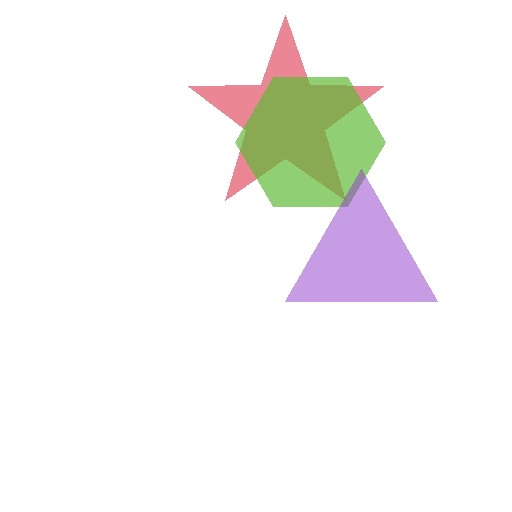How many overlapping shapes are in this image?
There are 3 overlapping shapes in the image.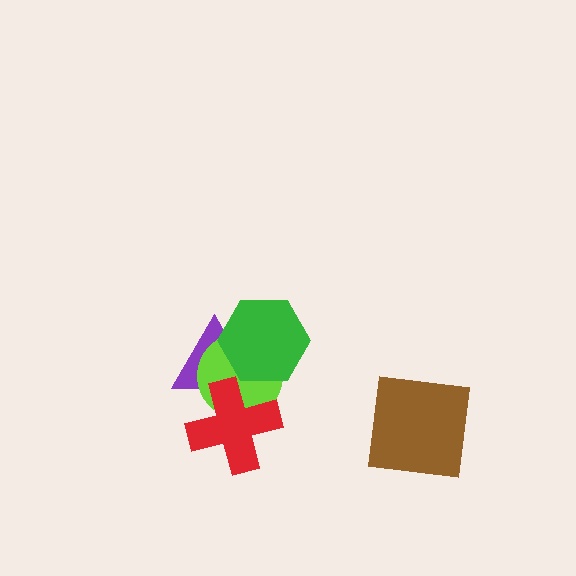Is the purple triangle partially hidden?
Yes, it is partially covered by another shape.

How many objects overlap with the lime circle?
3 objects overlap with the lime circle.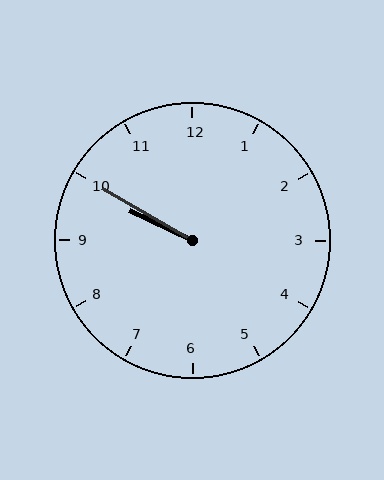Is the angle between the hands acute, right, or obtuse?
It is acute.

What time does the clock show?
9:50.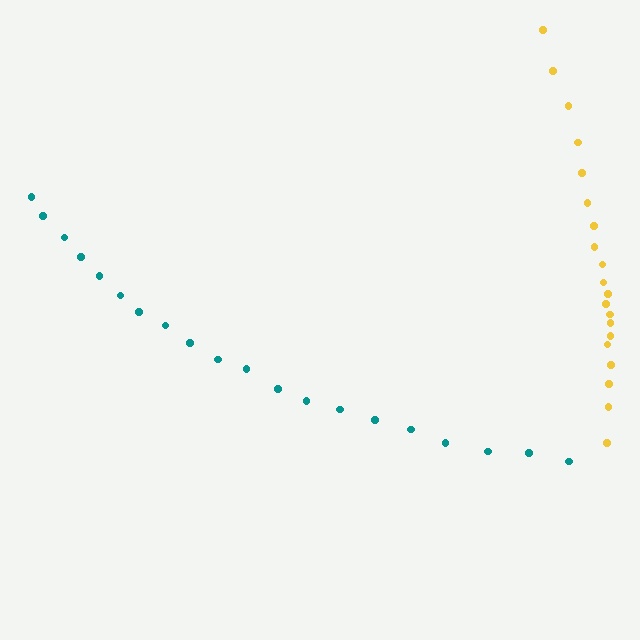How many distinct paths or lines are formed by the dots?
There are 2 distinct paths.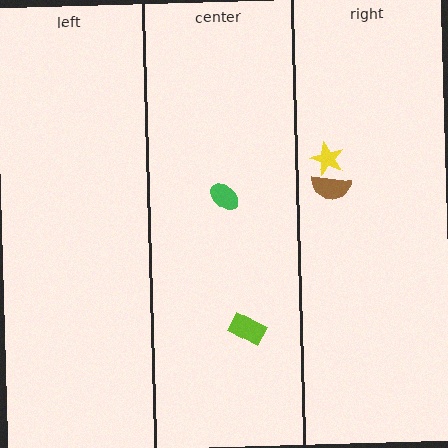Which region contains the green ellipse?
The center region.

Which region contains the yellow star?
The right region.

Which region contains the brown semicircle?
The right region.